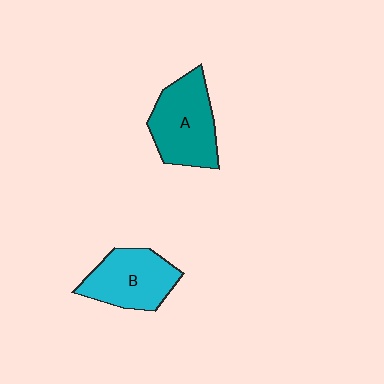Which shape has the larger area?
Shape A (teal).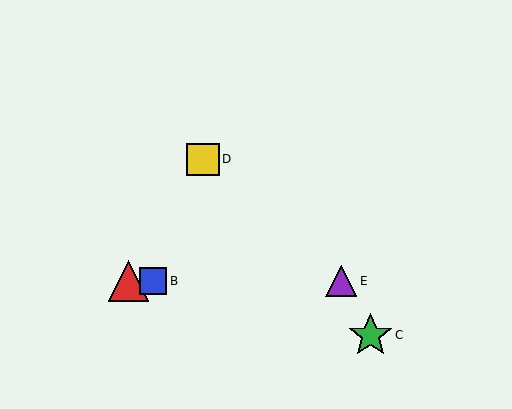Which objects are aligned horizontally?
Objects A, B, E are aligned horizontally.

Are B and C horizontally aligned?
No, B is at y≈281 and C is at y≈335.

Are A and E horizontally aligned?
Yes, both are at y≈281.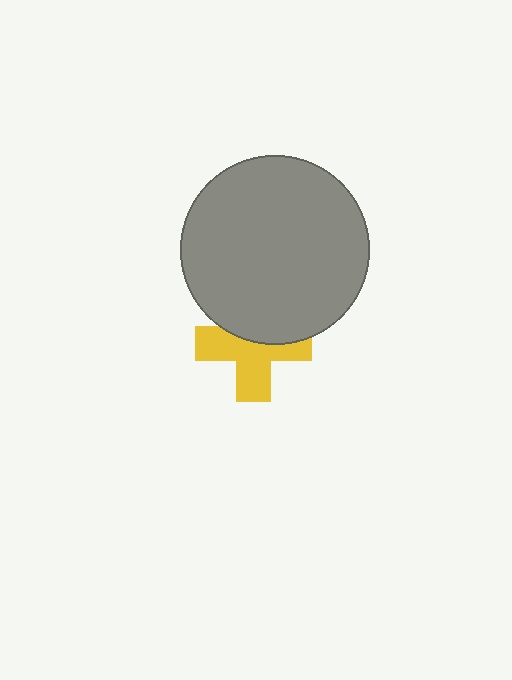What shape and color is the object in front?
The object in front is a gray circle.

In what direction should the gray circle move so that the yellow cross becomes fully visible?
The gray circle should move up. That is the shortest direction to clear the overlap and leave the yellow cross fully visible.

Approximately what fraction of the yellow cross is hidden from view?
Roughly 40% of the yellow cross is hidden behind the gray circle.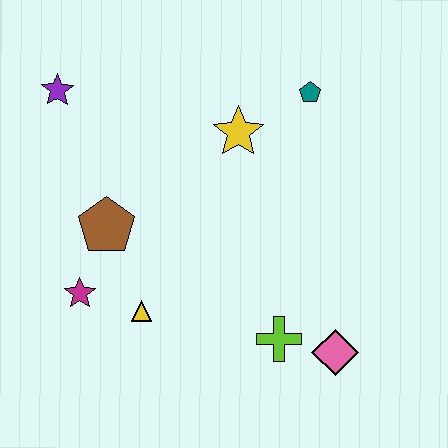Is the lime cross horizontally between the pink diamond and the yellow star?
Yes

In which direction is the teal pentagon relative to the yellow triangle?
The teal pentagon is above the yellow triangle.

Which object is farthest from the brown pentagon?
The pink diamond is farthest from the brown pentagon.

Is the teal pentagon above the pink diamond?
Yes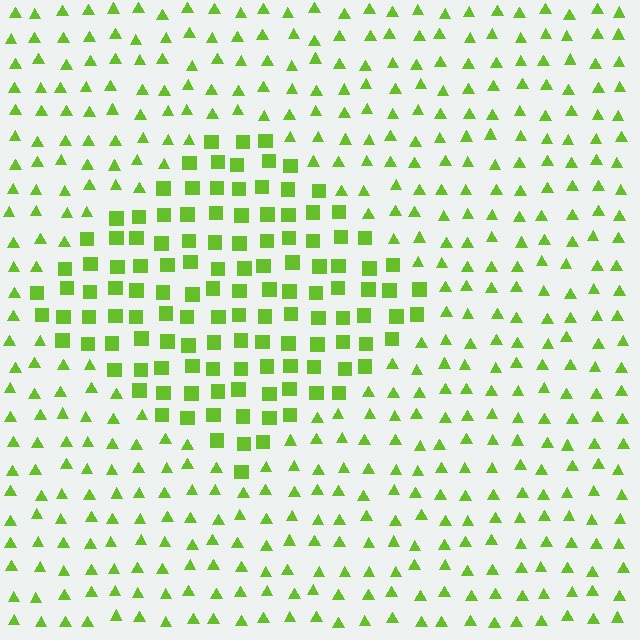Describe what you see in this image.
The image is filled with small lime elements arranged in a uniform grid. A diamond-shaped region contains squares, while the surrounding area contains triangles. The boundary is defined purely by the change in element shape.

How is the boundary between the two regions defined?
The boundary is defined by a change in element shape: squares inside vs. triangles outside. All elements share the same color and spacing.